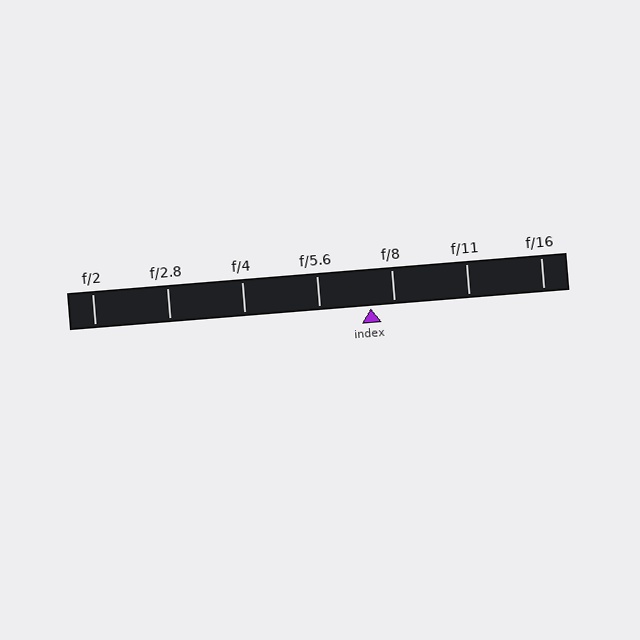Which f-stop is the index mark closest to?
The index mark is closest to f/8.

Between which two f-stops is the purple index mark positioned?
The index mark is between f/5.6 and f/8.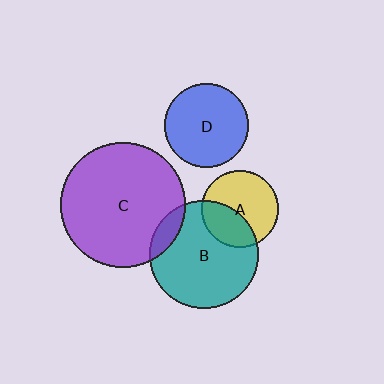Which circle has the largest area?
Circle C (purple).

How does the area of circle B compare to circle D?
Approximately 1.7 times.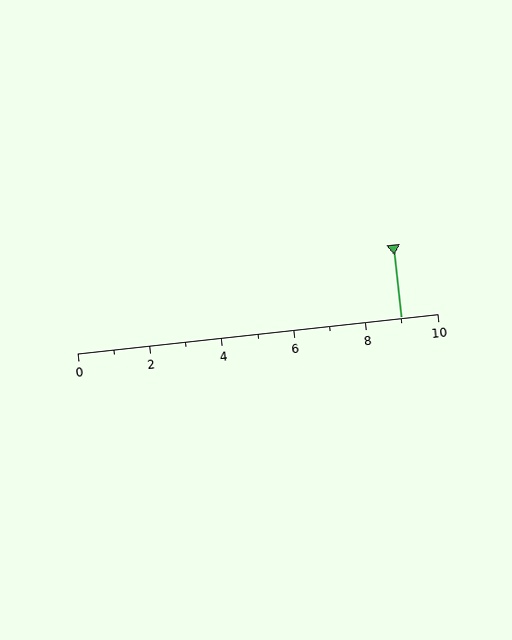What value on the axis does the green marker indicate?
The marker indicates approximately 9.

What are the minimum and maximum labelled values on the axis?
The axis runs from 0 to 10.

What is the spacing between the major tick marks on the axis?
The major ticks are spaced 2 apart.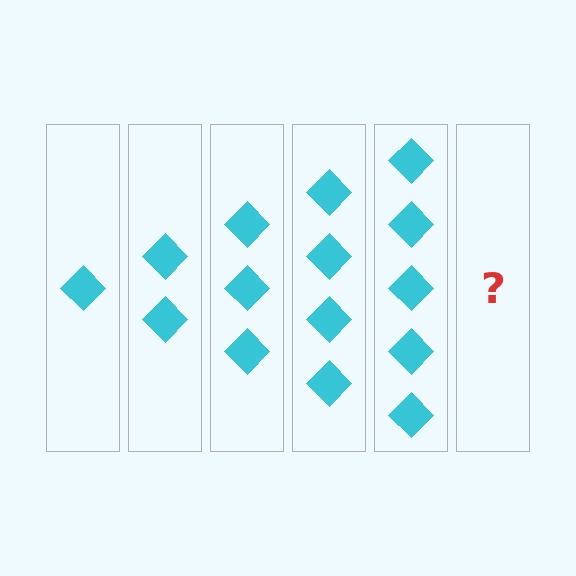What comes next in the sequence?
The next element should be 6 diamonds.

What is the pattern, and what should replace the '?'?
The pattern is that each step adds one more diamond. The '?' should be 6 diamonds.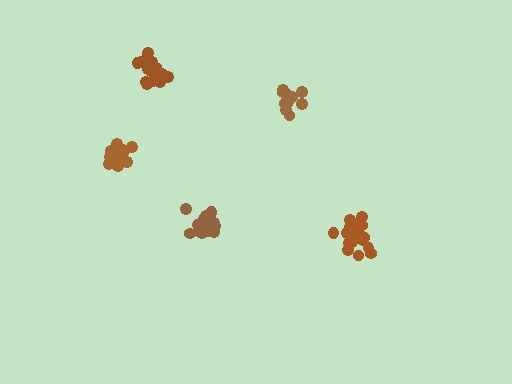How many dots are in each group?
Group 1: 15 dots, Group 2: 19 dots, Group 3: 20 dots, Group 4: 19 dots, Group 5: 17 dots (90 total).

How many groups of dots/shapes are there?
There are 5 groups.